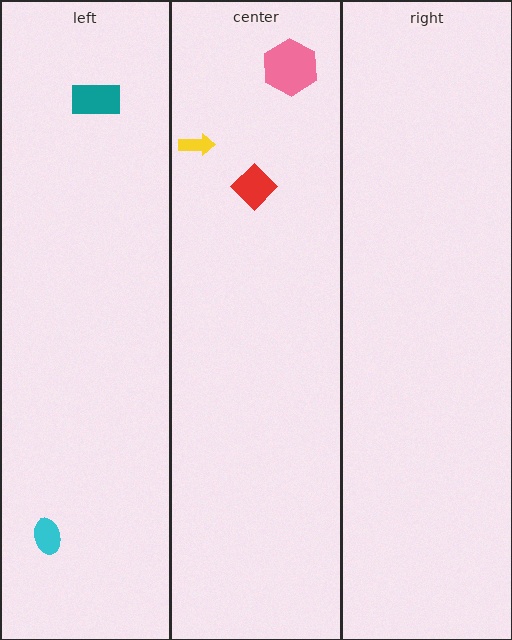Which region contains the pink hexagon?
The center region.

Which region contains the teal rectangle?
The left region.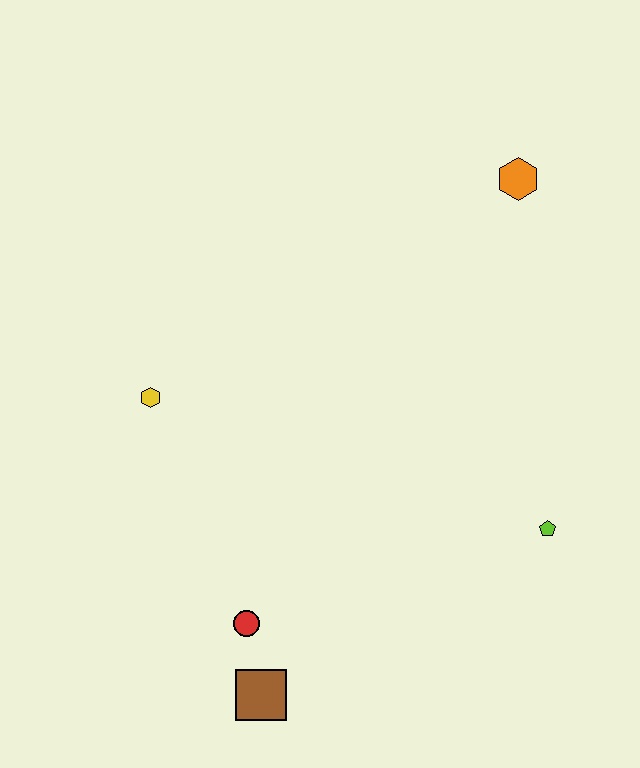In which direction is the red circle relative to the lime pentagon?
The red circle is to the left of the lime pentagon.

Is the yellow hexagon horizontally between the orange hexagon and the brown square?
No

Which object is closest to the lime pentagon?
The red circle is closest to the lime pentagon.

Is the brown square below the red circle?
Yes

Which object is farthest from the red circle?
The orange hexagon is farthest from the red circle.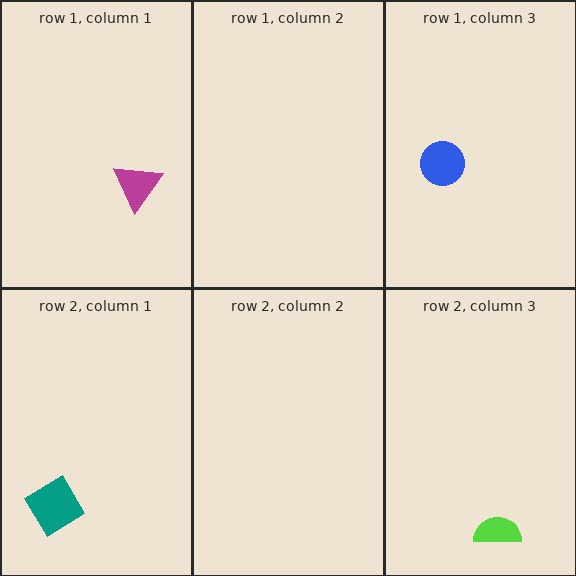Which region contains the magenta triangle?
The row 1, column 1 region.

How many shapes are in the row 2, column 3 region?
1.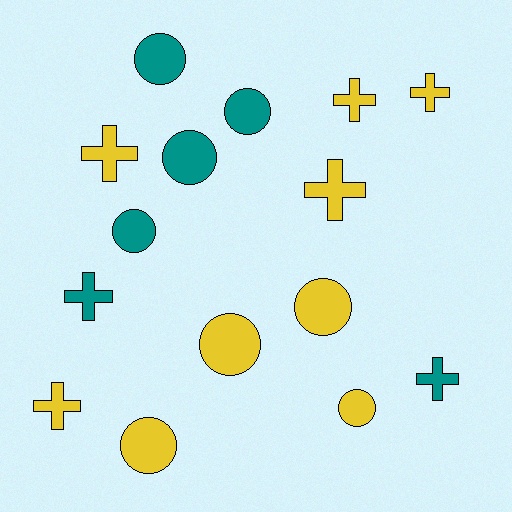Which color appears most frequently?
Yellow, with 9 objects.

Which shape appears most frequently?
Circle, with 8 objects.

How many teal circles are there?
There are 4 teal circles.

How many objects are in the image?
There are 15 objects.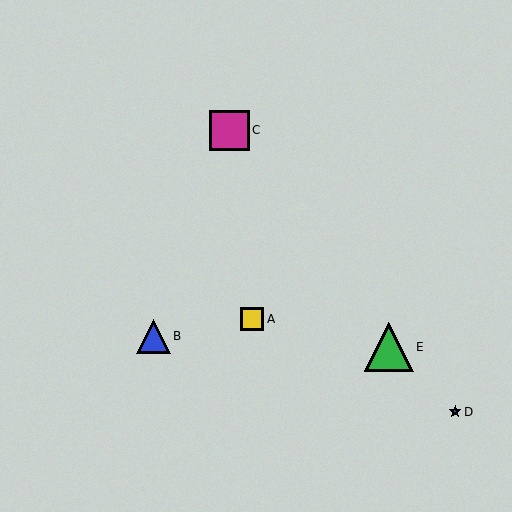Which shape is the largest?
The green triangle (labeled E) is the largest.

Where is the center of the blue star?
The center of the blue star is at (455, 412).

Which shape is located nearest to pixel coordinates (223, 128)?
The magenta square (labeled C) at (229, 130) is nearest to that location.